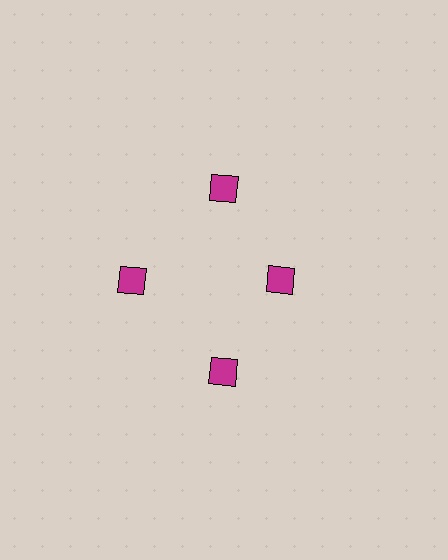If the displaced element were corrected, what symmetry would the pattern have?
It would have 4-fold rotational symmetry — the pattern would map onto itself every 90 degrees.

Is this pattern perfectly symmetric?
No. The 4 magenta squares are arranged in a ring, but one element near the 3 o'clock position is pulled inward toward the center, breaking the 4-fold rotational symmetry.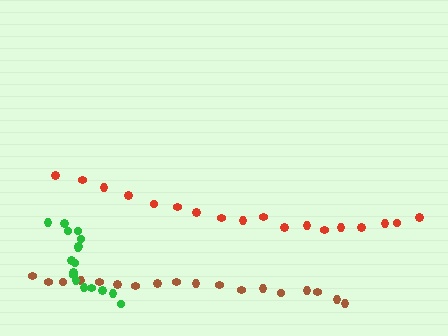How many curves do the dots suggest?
There are 3 distinct paths.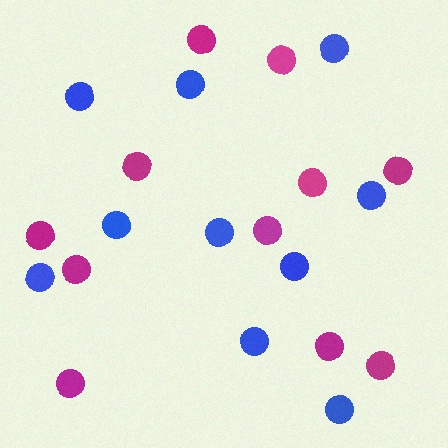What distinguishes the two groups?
There are 2 groups: one group of blue circles (10) and one group of magenta circles (11).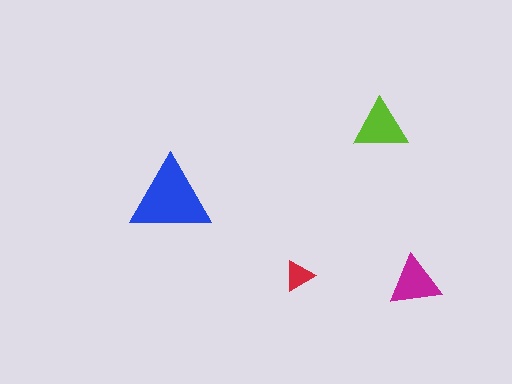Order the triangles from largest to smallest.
the blue one, the lime one, the magenta one, the red one.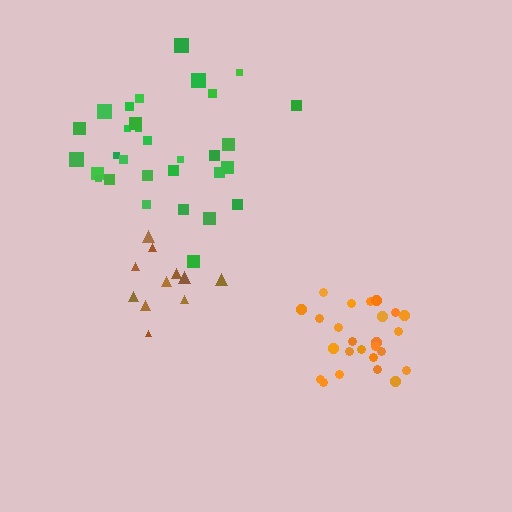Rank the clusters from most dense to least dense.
orange, green, brown.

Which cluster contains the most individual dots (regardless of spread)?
Green (31).